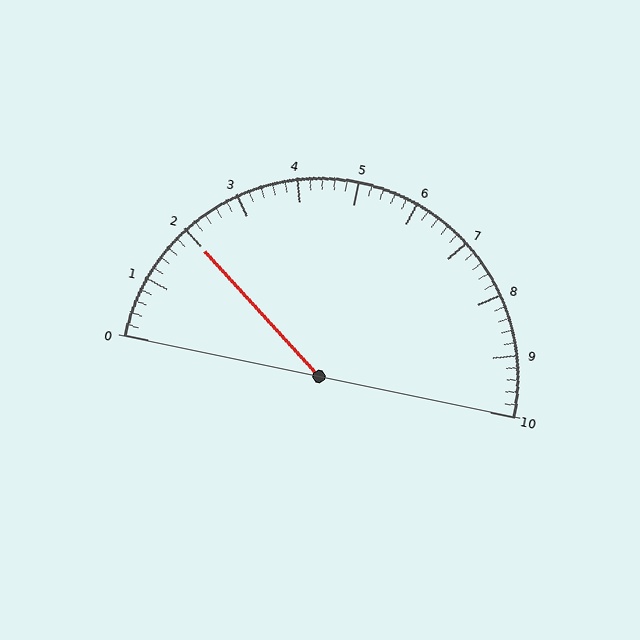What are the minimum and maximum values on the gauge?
The gauge ranges from 0 to 10.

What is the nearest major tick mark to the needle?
The nearest major tick mark is 2.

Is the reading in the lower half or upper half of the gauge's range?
The reading is in the lower half of the range (0 to 10).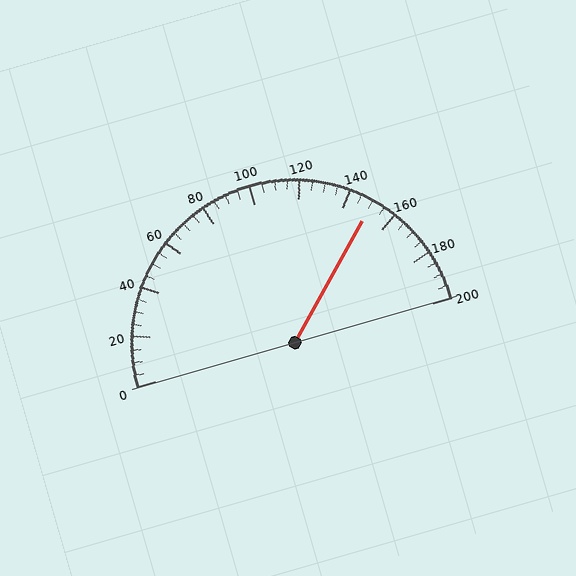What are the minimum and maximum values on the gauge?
The gauge ranges from 0 to 200.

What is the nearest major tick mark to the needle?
The nearest major tick mark is 160.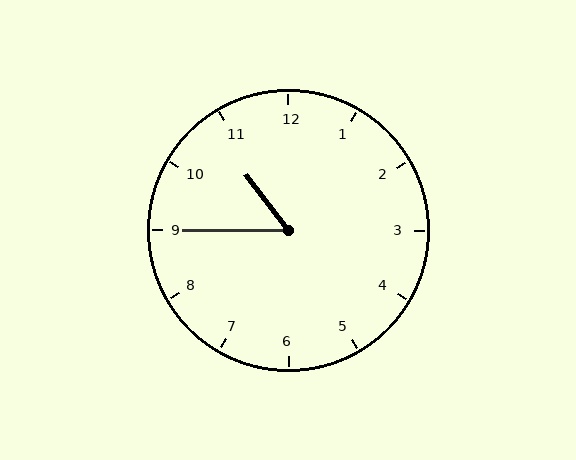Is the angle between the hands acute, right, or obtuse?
It is acute.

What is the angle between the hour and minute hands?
Approximately 52 degrees.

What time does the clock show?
10:45.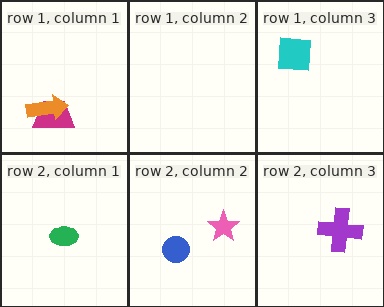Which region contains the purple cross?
The row 2, column 3 region.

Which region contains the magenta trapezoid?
The row 1, column 1 region.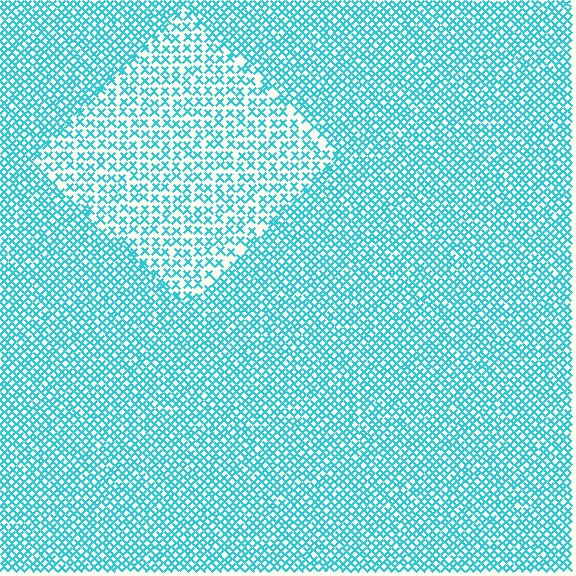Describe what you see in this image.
The image contains small cyan elements arranged at two different densities. A diamond-shaped region is visible where the elements are less densely packed than the surrounding area.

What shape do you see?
I see a diamond.